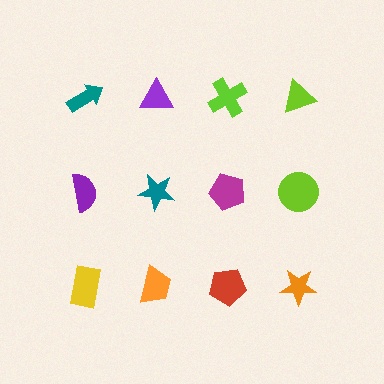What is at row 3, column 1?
A yellow rectangle.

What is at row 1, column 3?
A lime cross.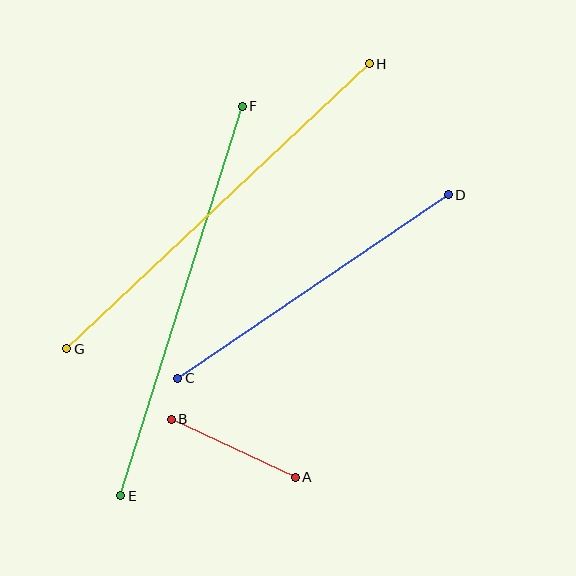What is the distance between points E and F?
The distance is approximately 408 pixels.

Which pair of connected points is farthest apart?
Points G and H are farthest apart.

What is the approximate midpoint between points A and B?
The midpoint is at approximately (233, 448) pixels.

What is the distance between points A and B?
The distance is approximately 137 pixels.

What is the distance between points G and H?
The distance is approximately 416 pixels.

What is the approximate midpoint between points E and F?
The midpoint is at approximately (182, 301) pixels.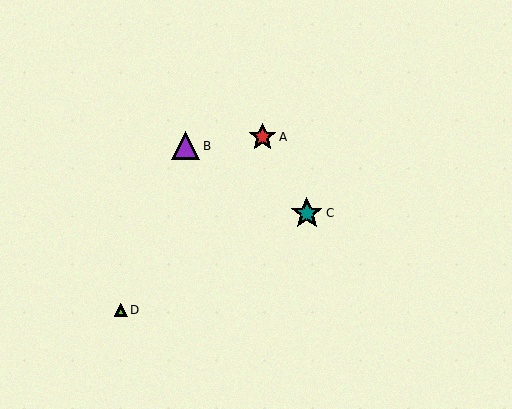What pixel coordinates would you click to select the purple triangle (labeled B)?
Click at (186, 146) to select the purple triangle B.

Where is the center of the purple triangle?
The center of the purple triangle is at (186, 146).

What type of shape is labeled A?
Shape A is a red star.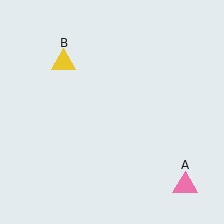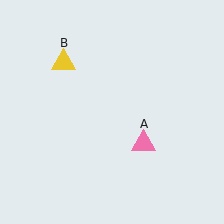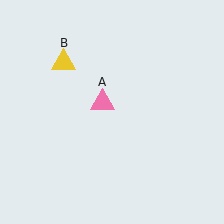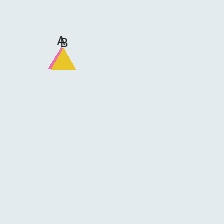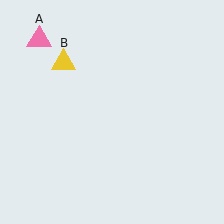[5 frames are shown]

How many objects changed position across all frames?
1 object changed position: pink triangle (object A).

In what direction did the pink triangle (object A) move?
The pink triangle (object A) moved up and to the left.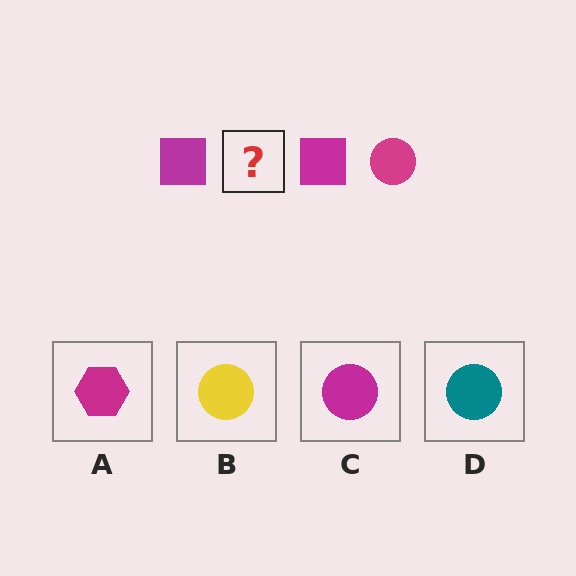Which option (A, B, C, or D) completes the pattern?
C.